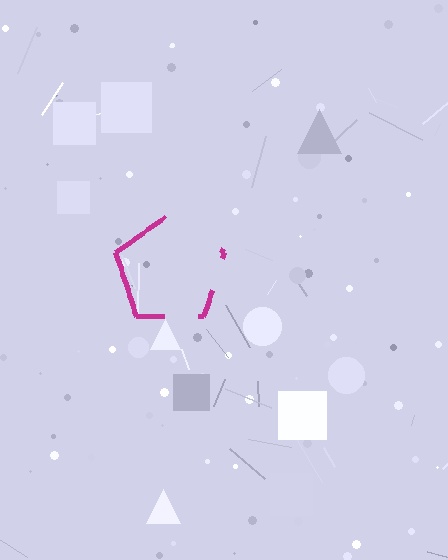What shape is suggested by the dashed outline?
The dashed outline suggests a pentagon.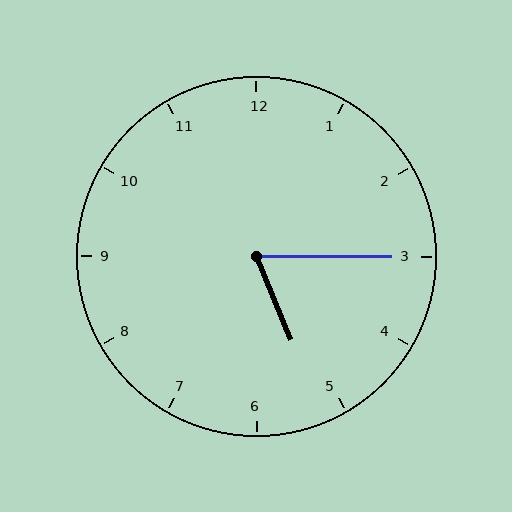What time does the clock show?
5:15.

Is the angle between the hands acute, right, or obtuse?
It is acute.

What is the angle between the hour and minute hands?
Approximately 68 degrees.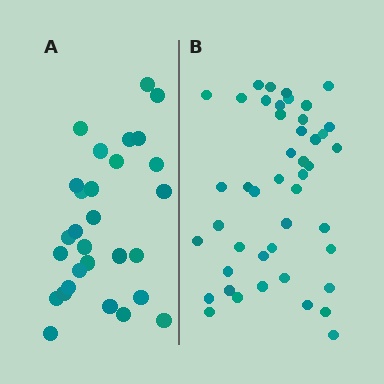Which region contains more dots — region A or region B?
Region B (the right region) has more dots.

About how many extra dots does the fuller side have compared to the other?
Region B has approximately 15 more dots than region A.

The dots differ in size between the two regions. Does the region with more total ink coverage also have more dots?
No. Region A has more total ink coverage because its dots are larger, but region B actually contains more individual dots. Total area can be misleading — the number of items is what matters here.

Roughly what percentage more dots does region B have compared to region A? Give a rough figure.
About 55% more.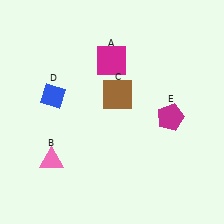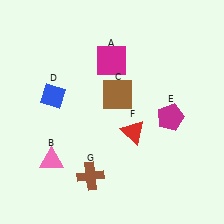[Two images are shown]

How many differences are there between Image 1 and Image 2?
There are 2 differences between the two images.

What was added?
A red triangle (F), a brown cross (G) were added in Image 2.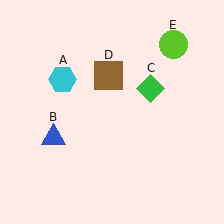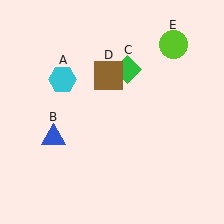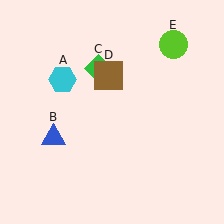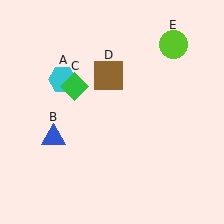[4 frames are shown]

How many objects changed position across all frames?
1 object changed position: green diamond (object C).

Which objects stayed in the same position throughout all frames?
Cyan hexagon (object A) and blue triangle (object B) and brown square (object D) and lime circle (object E) remained stationary.